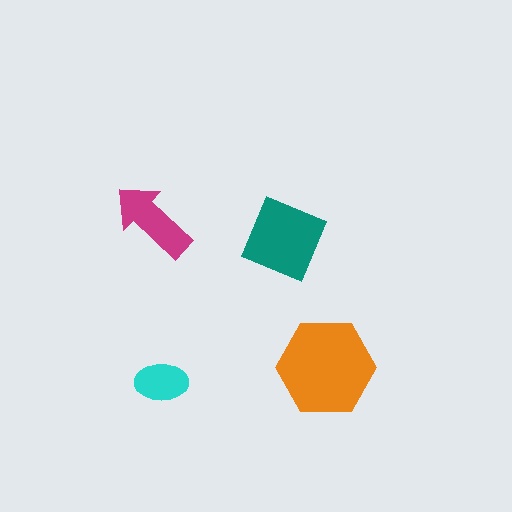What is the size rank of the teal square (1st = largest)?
2nd.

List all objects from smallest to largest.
The cyan ellipse, the magenta arrow, the teal square, the orange hexagon.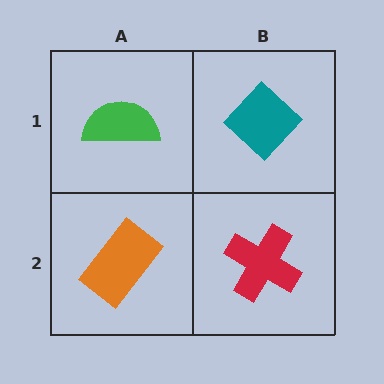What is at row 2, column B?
A red cross.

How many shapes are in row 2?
2 shapes.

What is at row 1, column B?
A teal diamond.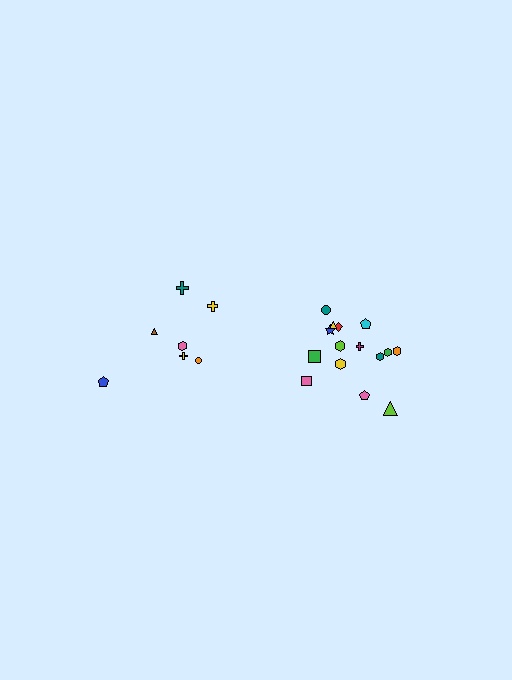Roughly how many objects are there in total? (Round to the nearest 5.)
Roughly 20 objects in total.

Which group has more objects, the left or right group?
The right group.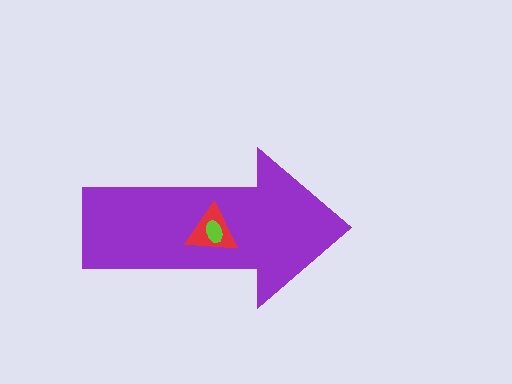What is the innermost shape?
The lime ellipse.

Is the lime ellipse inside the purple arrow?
Yes.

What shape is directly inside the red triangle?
The lime ellipse.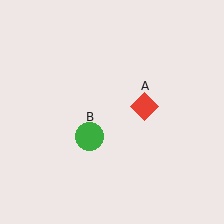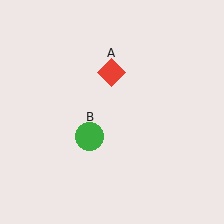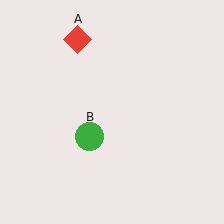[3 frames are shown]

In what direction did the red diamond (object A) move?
The red diamond (object A) moved up and to the left.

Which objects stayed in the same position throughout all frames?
Green circle (object B) remained stationary.